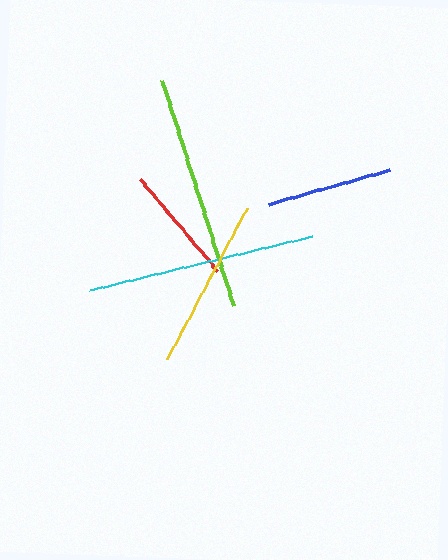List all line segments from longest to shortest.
From longest to shortest: lime, cyan, yellow, blue, red.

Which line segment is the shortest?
The red line is the shortest at approximately 120 pixels.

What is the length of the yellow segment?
The yellow segment is approximately 171 pixels long.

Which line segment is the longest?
The lime line is the longest at approximately 238 pixels.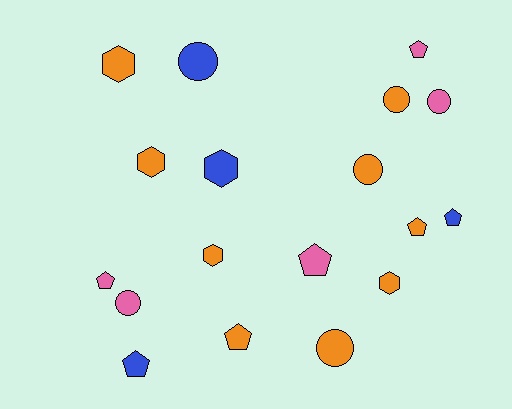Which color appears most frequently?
Orange, with 9 objects.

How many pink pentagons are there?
There are 3 pink pentagons.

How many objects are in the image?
There are 18 objects.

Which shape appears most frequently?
Pentagon, with 7 objects.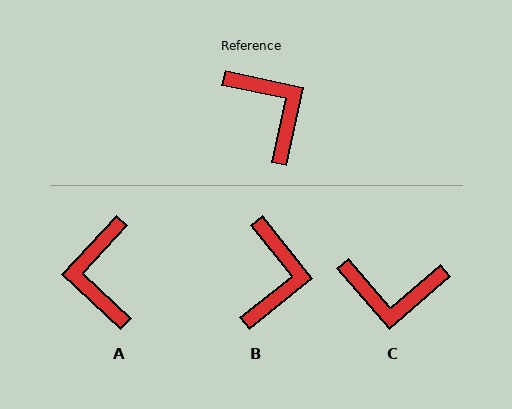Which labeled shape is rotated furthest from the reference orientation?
A, about 149 degrees away.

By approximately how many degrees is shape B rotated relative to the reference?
Approximately 39 degrees clockwise.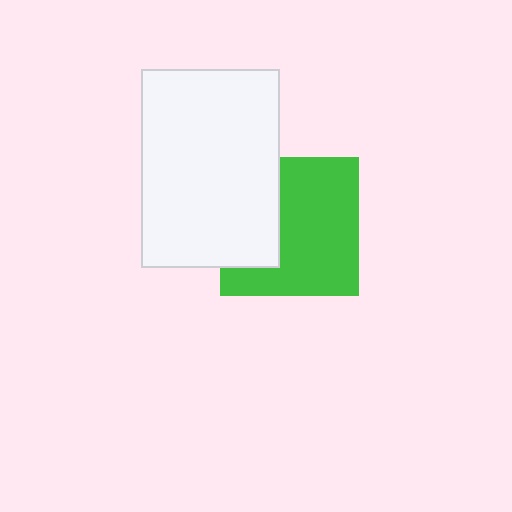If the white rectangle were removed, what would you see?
You would see the complete green square.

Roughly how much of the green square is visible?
Most of it is visible (roughly 66%).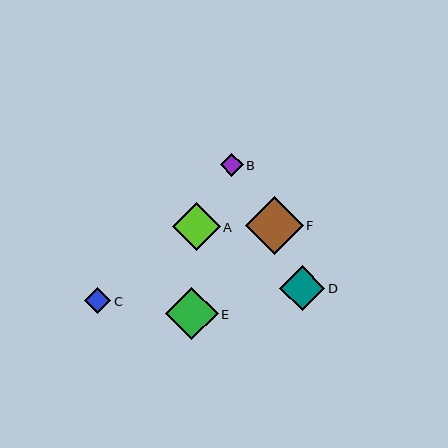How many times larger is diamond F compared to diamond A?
Diamond F is approximately 1.2 times the size of diamond A.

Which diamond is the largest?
Diamond F is the largest with a size of approximately 57 pixels.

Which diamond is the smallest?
Diamond B is the smallest with a size of approximately 23 pixels.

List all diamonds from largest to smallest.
From largest to smallest: F, E, A, D, C, B.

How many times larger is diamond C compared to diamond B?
Diamond C is approximately 1.1 times the size of diamond B.